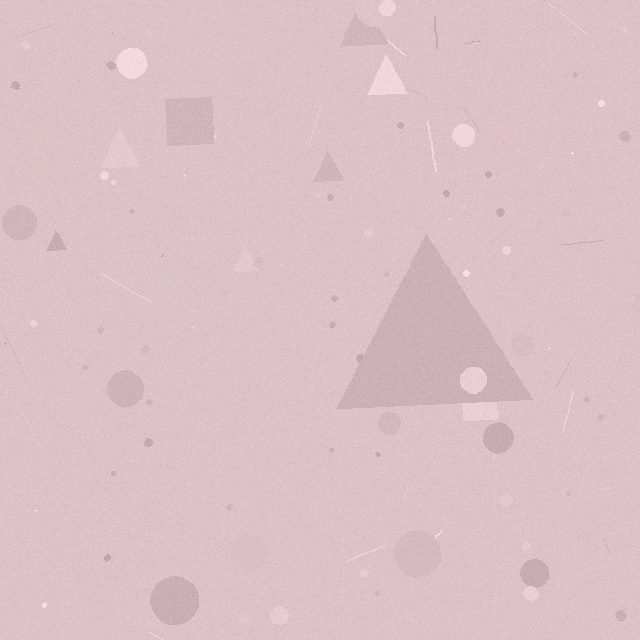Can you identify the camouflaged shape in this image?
The camouflaged shape is a triangle.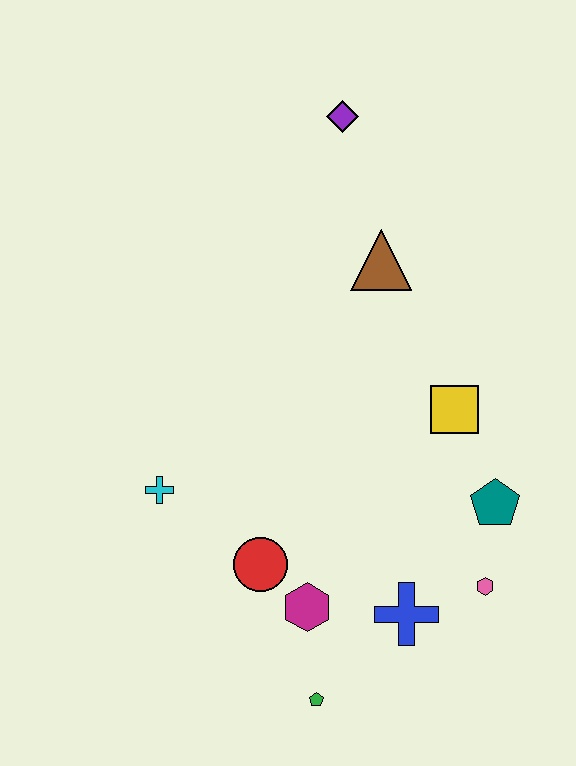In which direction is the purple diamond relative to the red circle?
The purple diamond is above the red circle.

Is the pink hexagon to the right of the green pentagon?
Yes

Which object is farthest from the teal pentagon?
The purple diamond is farthest from the teal pentagon.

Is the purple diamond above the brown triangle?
Yes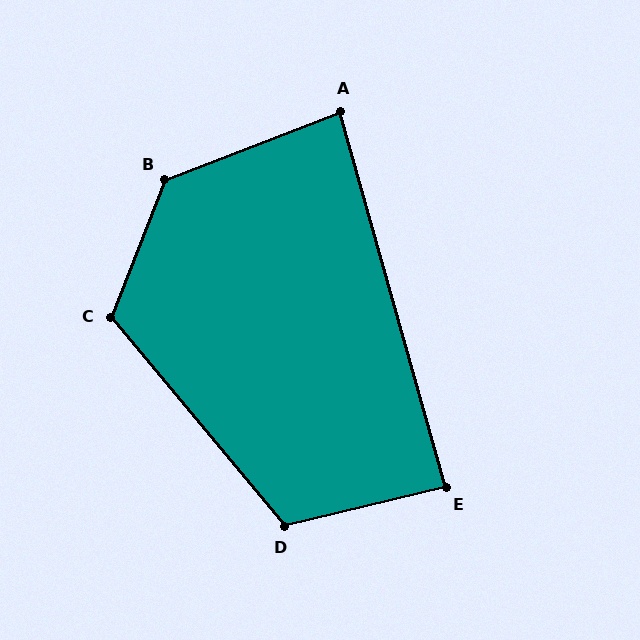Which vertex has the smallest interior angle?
A, at approximately 84 degrees.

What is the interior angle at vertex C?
Approximately 119 degrees (obtuse).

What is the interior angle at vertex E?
Approximately 88 degrees (approximately right).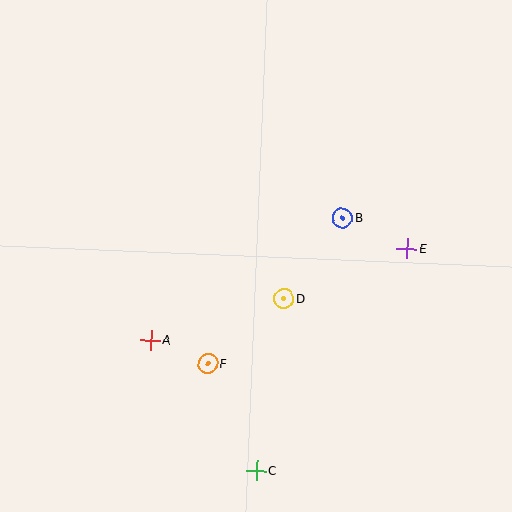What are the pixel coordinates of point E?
Point E is at (407, 248).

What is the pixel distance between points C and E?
The distance between C and E is 268 pixels.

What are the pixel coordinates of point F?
Point F is at (208, 363).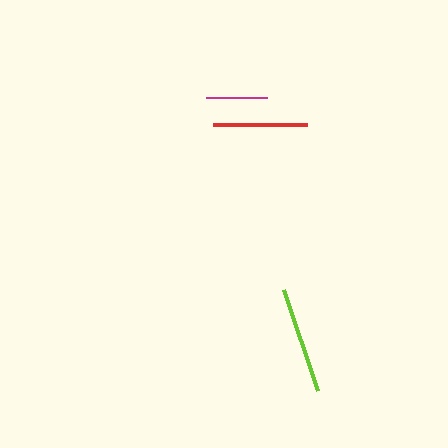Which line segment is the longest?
The lime line is the longest at approximately 107 pixels.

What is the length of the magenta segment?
The magenta segment is approximately 61 pixels long.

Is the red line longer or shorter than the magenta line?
The red line is longer than the magenta line.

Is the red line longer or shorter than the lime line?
The lime line is longer than the red line.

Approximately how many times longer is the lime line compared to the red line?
The lime line is approximately 1.1 times the length of the red line.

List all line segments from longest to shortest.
From longest to shortest: lime, red, magenta.